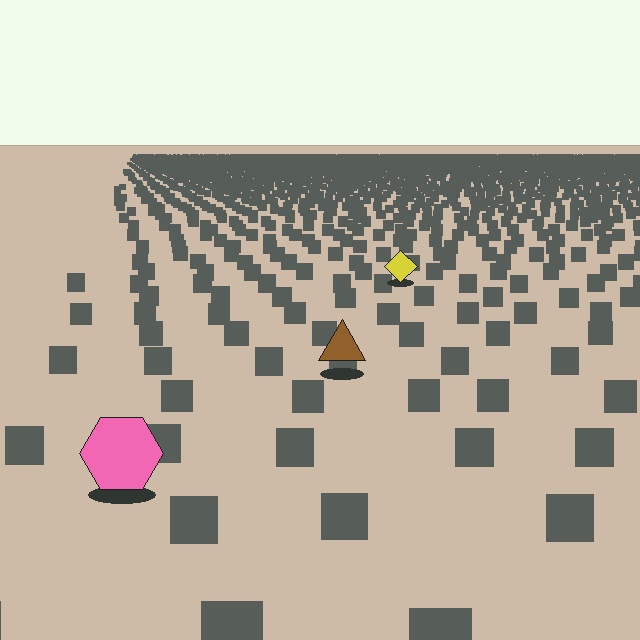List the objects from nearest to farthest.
From nearest to farthest: the pink hexagon, the brown triangle, the yellow diamond.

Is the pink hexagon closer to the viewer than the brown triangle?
Yes. The pink hexagon is closer — you can tell from the texture gradient: the ground texture is coarser near it.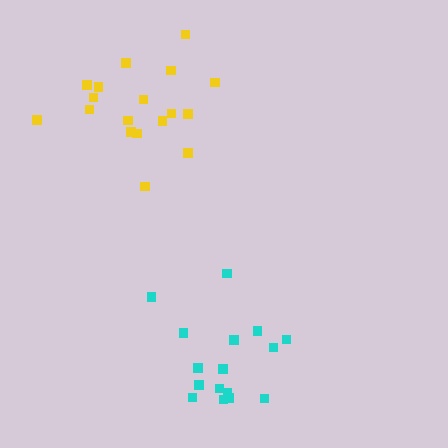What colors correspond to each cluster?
The clusters are colored: yellow, cyan.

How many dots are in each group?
Group 1: 18 dots, Group 2: 16 dots (34 total).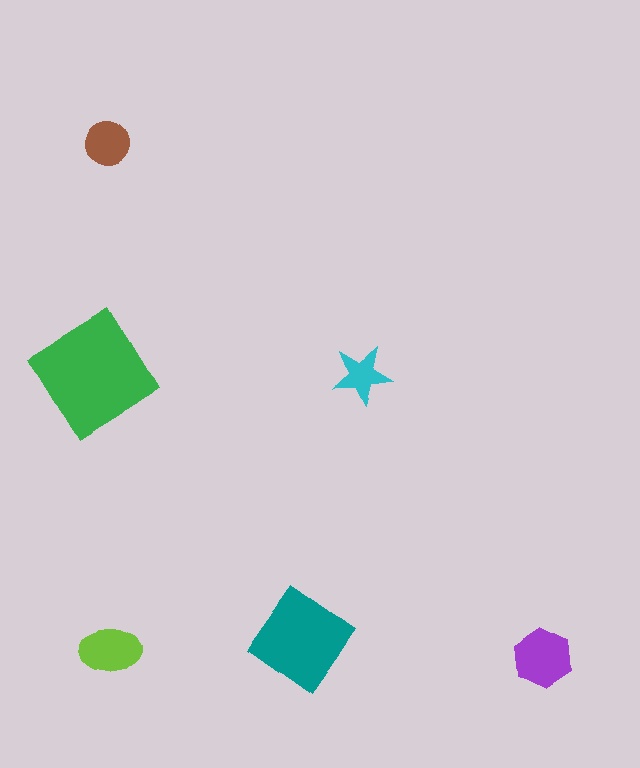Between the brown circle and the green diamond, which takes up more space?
The green diamond.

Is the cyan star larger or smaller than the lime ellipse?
Smaller.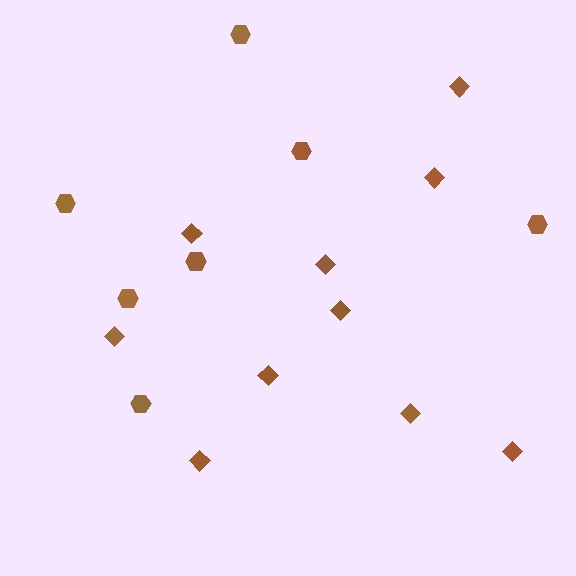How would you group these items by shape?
There are 2 groups: one group of hexagons (7) and one group of diamonds (10).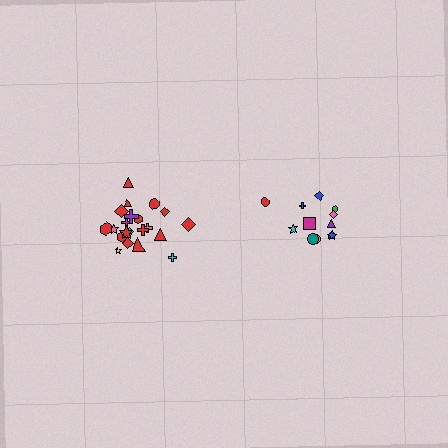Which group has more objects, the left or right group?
The left group.